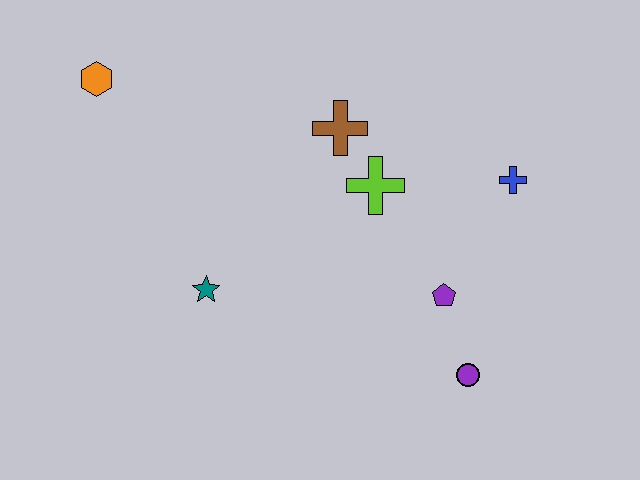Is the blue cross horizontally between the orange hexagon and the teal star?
No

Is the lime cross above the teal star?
Yes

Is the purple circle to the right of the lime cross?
Yes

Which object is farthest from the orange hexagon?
The purple circle is farthest from the orange hexagon.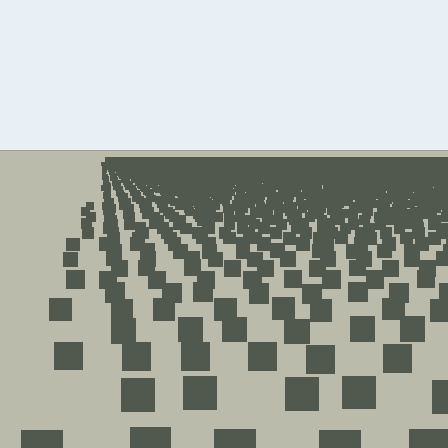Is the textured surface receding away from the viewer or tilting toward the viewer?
The surface is receding away from the viewer. Texture elements get smaller and denser toward the top.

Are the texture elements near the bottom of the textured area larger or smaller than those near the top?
Larger. Near the bottom, elements are closer to the viewer and appear at a bigger on-screen size.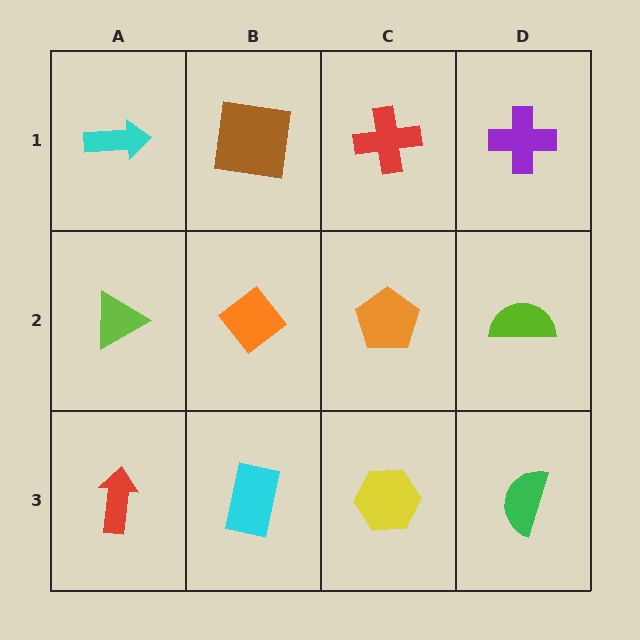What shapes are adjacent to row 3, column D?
A lime semicircle (row 2, column D), a yellow hexagon (row 3, column C).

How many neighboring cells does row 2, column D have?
3.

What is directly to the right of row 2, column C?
A lime semicircle.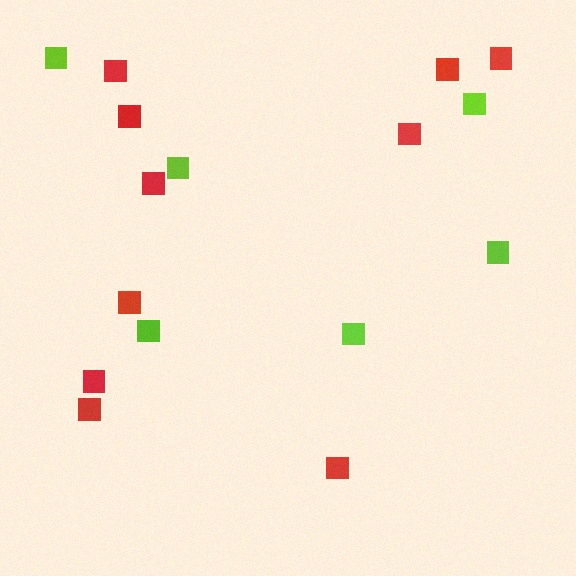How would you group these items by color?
There are 2 groups: one group of lime squares (6) and one group of red squares (10).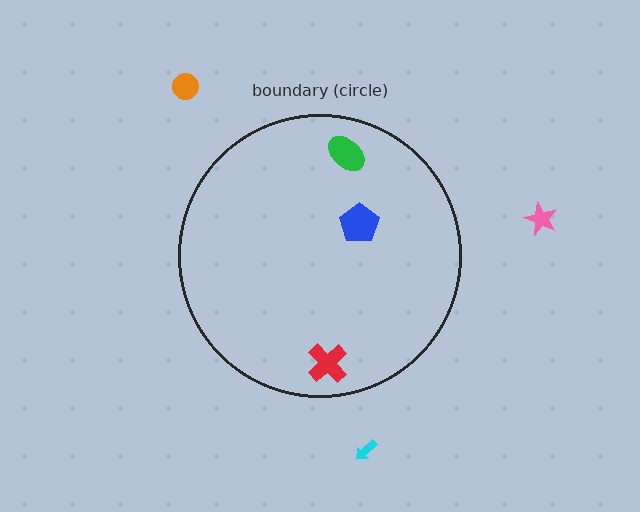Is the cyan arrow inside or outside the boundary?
Outside.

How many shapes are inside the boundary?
3 inside, 3 outside.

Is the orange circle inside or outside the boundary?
Outside.